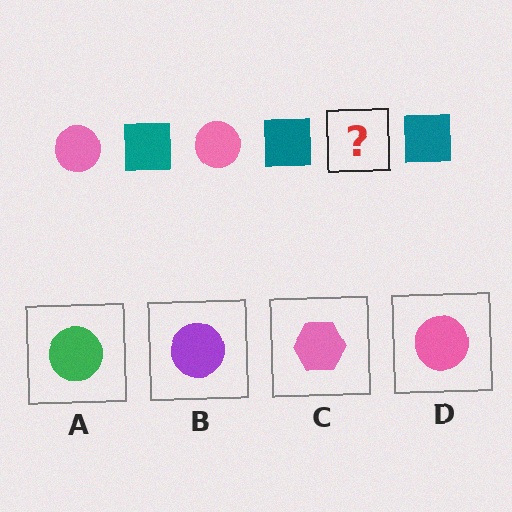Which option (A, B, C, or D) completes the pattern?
D.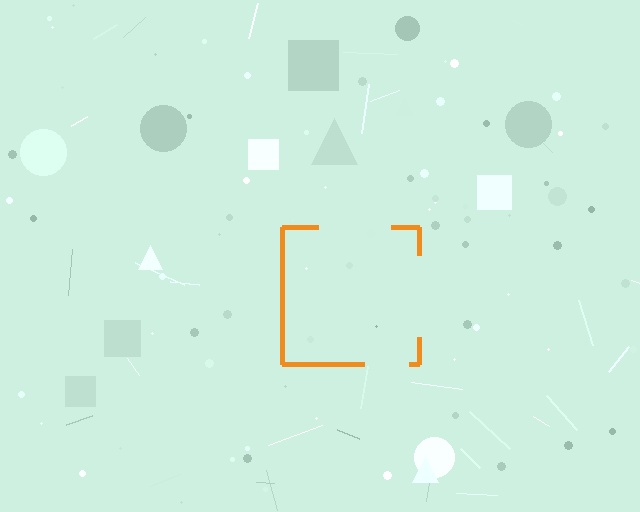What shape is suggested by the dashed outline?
The dashed outline suggests a square.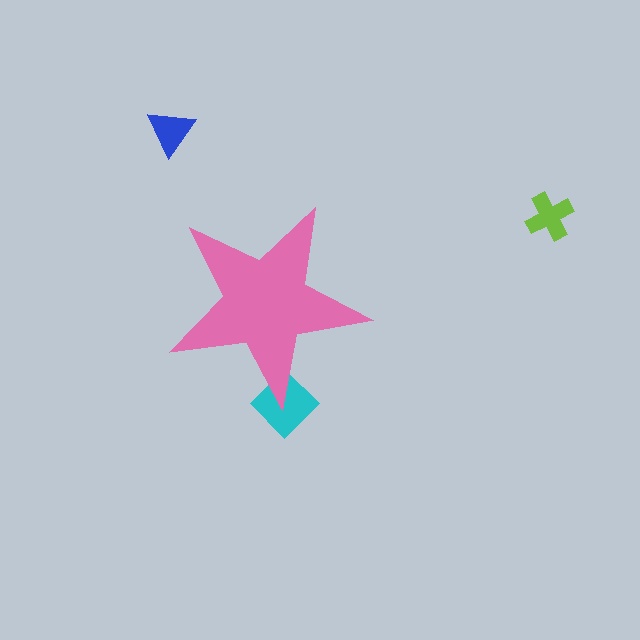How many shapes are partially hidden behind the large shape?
1 shape is partially hidden.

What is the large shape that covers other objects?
A pink star.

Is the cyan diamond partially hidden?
Yes, the cyan diamond is partially hidden behind the pink star.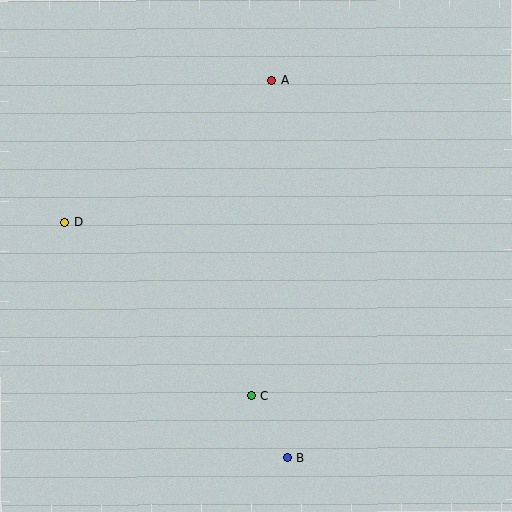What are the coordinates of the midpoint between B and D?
The midpoint between B and D is at (176, 340).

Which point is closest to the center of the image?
Point C at (251, 396) is closest to the center.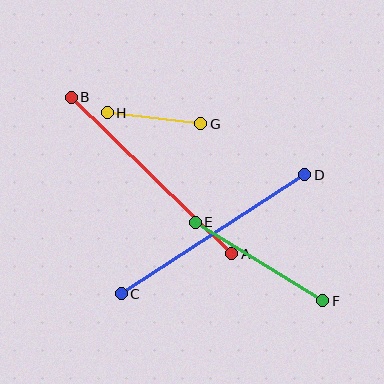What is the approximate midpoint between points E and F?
The midpoint is at approximately (259, 261) pixels.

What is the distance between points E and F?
The distance is approximately 150 pixels.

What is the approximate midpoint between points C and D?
The midpoint is at approximately (213, 234) pixels.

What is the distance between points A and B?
The distance is approximately 224 pixels.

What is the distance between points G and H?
The distance is approximately 94 pixels.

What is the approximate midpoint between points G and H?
The midpoint is at approximately (154, 118) pixels.